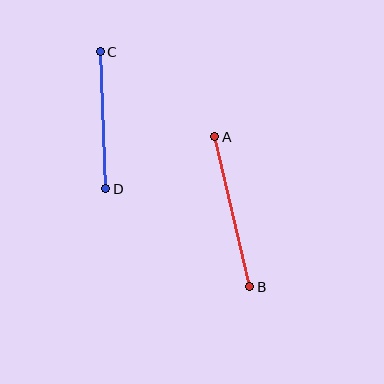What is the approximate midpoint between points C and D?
The midpoint is at approximately (103, 120) pixels.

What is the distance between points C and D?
The distance is approximately 137 pixels.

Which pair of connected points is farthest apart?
Points A and B are farthest apart.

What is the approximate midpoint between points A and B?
The midpoint is at approximately (232, 212) pixels.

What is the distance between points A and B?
The distance is approximately 154 pixels.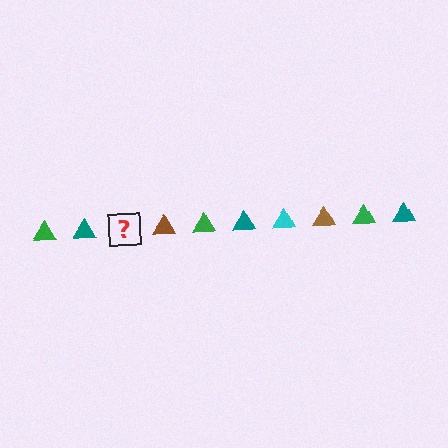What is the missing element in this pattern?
The missing element is a cyan triangle.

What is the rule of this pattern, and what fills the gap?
The rule is that the pattern cycles through green, teal, cyan, brown triangles. The gap should be filled with a cyan triangle.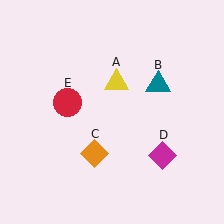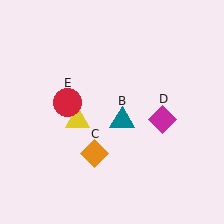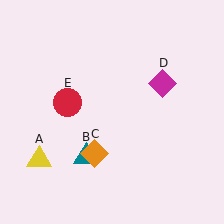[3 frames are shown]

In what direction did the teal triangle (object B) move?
The teal triangle (object B) moved down and to the left.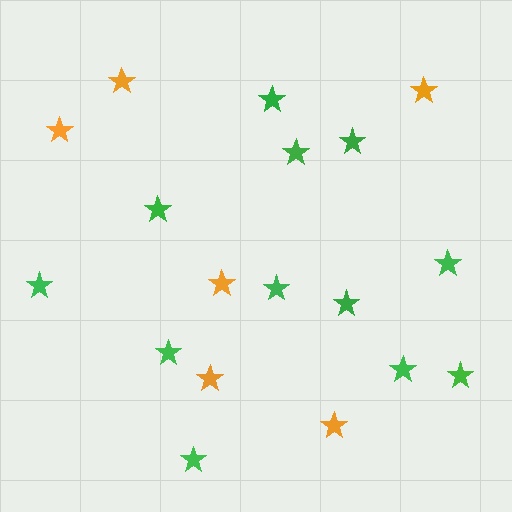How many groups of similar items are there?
There are 2 groups: one group of green stars (12) and one group of orange stars (6).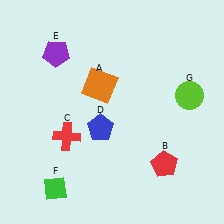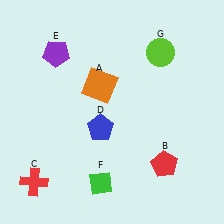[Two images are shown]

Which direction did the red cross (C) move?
The red cross (C) moved down.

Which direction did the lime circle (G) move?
The lime circle (G) moved up.